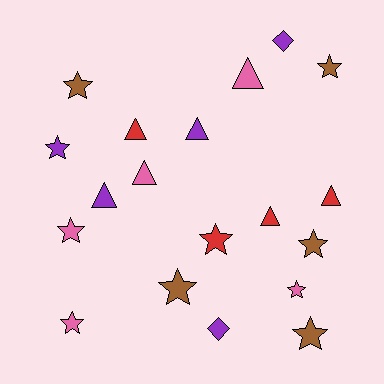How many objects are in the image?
There are 19 objects.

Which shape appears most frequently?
Star, with 10 objects.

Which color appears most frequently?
Brown, with 5 objects.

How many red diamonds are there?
There are no red diamonds.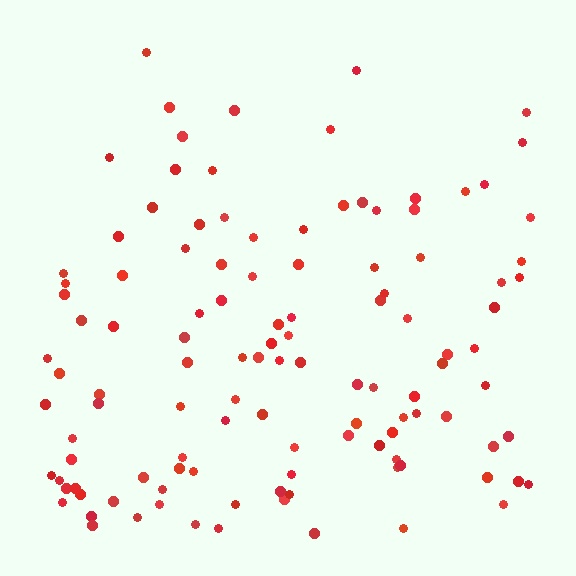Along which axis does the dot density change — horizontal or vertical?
Vertical.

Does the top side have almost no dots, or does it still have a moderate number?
Still a moderate number, just noticeably fewer than the bottom.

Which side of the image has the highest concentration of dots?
The bottom.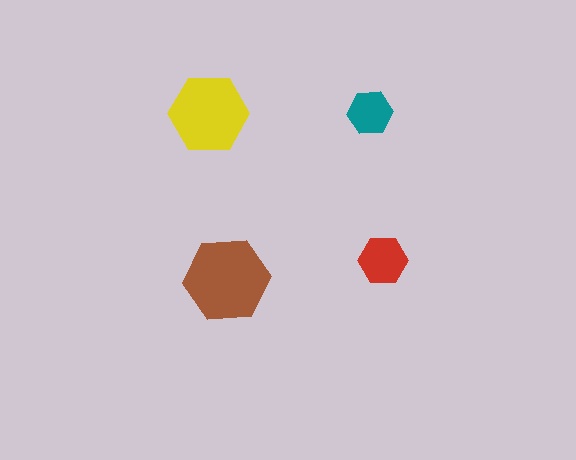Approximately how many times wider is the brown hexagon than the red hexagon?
About 1.5 times wider.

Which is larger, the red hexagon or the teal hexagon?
The red one.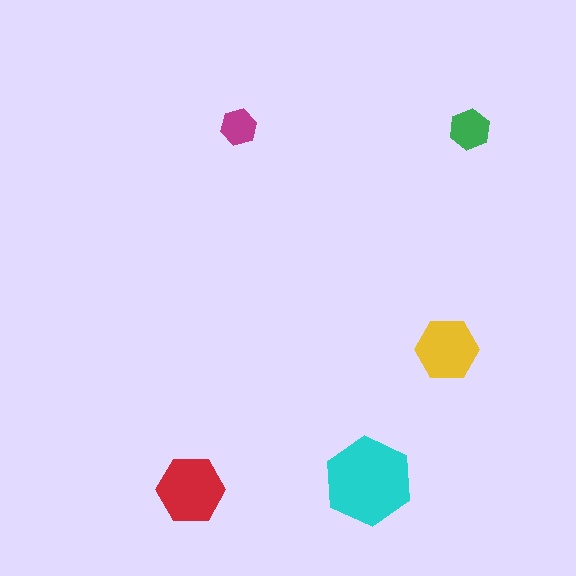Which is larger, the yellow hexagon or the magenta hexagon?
The yellow one.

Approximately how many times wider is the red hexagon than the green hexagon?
About 1.5 times wider.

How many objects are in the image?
There are 5 objects in the image.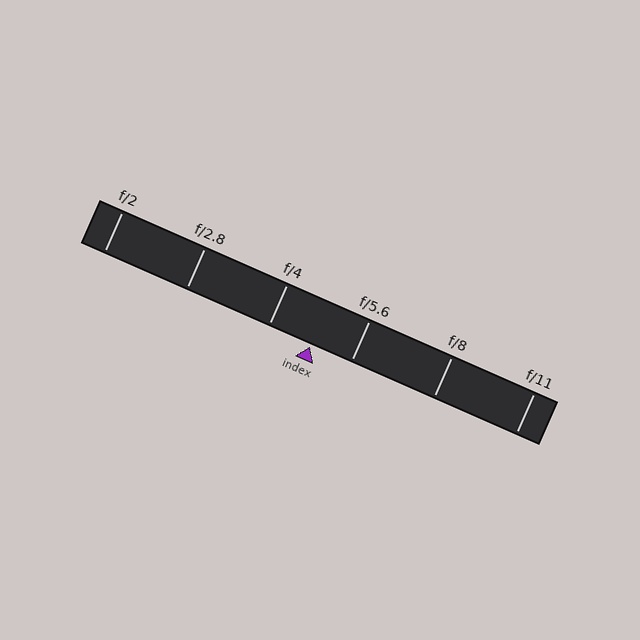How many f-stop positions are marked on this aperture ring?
There are 6 f-stop positions marked.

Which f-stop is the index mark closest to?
The index mark is closest to f/5.6.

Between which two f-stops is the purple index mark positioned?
The index mark is between f/4 and f/5.6.